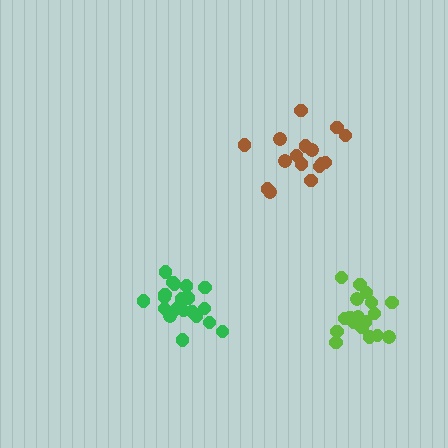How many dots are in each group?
Group 1: 21 dots, Group 2: 18 dots, Group 3: 16 dots (55 total).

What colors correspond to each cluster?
The clusters are colored: green, lime, brown.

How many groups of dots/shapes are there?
There are 3 groups.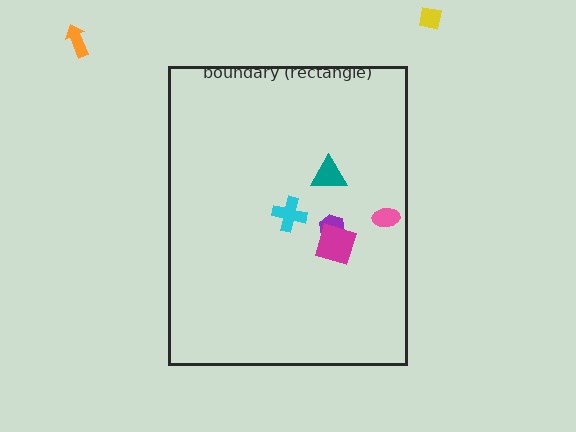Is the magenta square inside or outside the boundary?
Inside.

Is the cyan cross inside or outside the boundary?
Inside.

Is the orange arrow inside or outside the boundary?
Outside.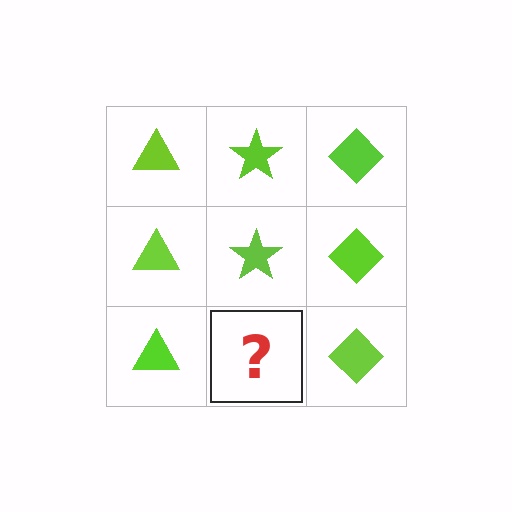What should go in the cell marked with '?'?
The missing cell should contain a lime star.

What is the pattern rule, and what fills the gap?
The rule is that each column has a consistent shape. The gap should be filled with a lime star.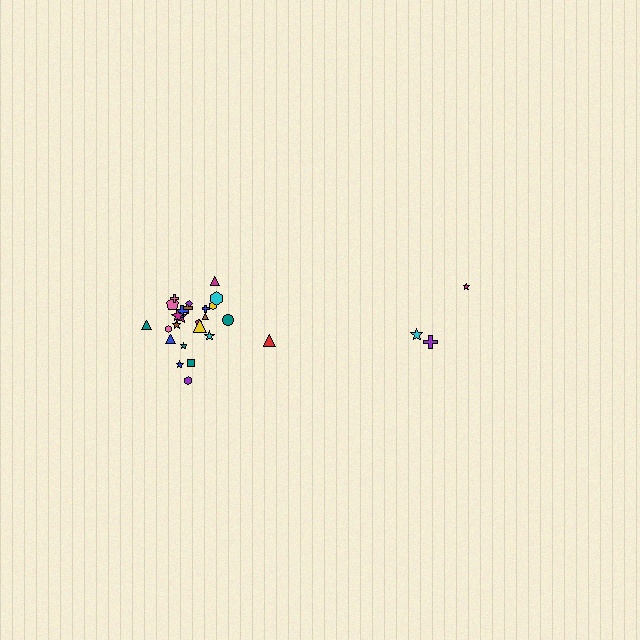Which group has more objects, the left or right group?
The left group.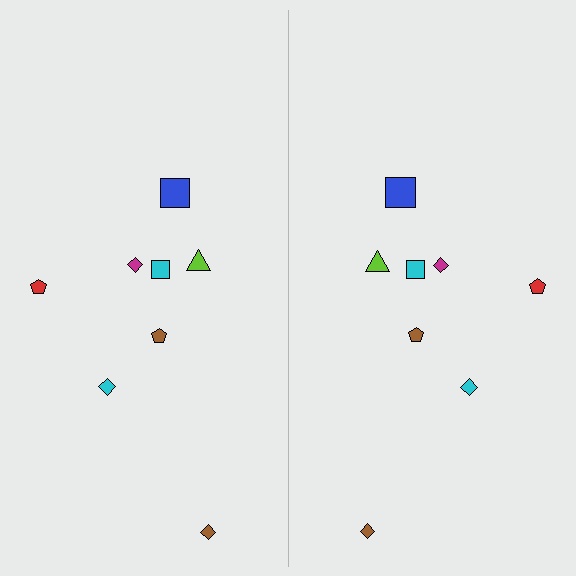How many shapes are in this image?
There are 16 shapes in this image.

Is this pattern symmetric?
Yes, this pattern has bilateral (reflection) symmetry.